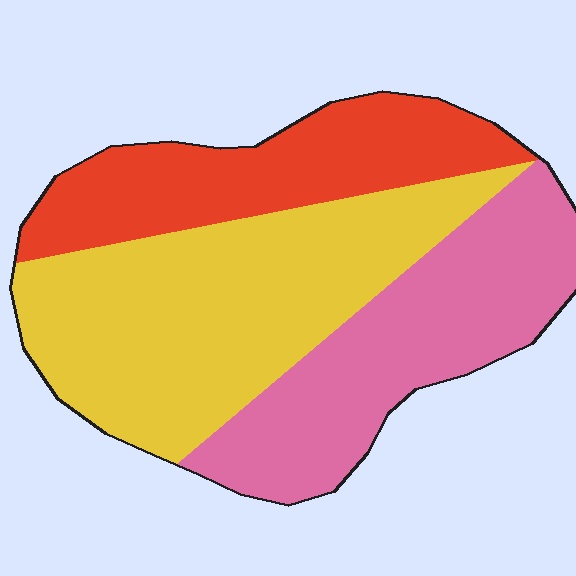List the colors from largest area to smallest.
From largest to smallest: yellow, pink, red.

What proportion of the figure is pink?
Pink takes up about one third (1/3) of the figure.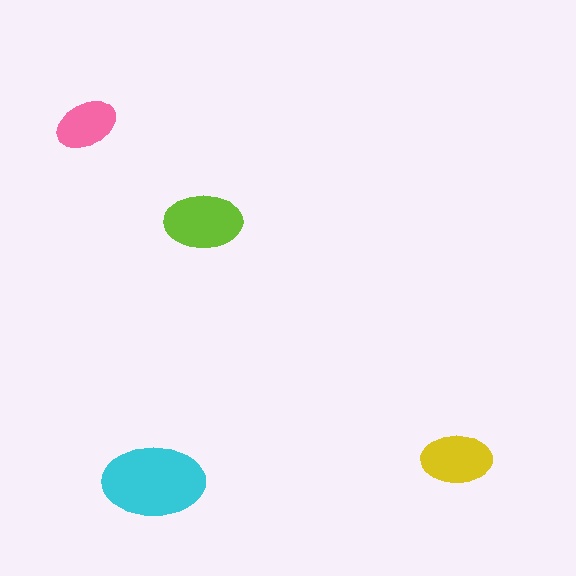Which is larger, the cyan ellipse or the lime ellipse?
The cyan one.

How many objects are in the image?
There are 4 objects in the image.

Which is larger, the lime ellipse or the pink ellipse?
The lime one.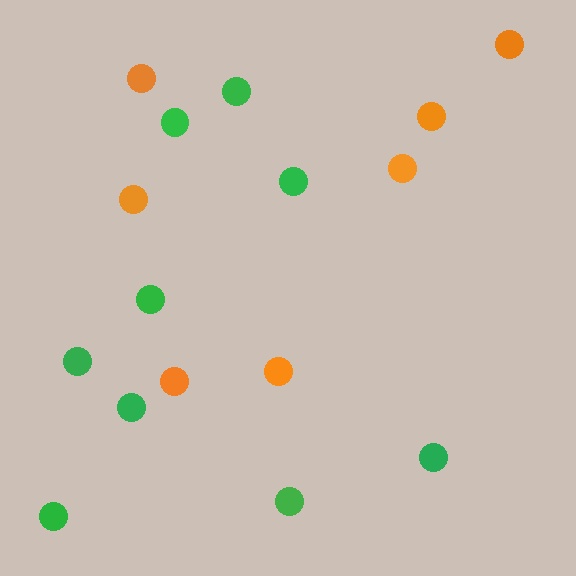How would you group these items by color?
There are 2 groups: one group of orange circles (7) and one group of green circles (9).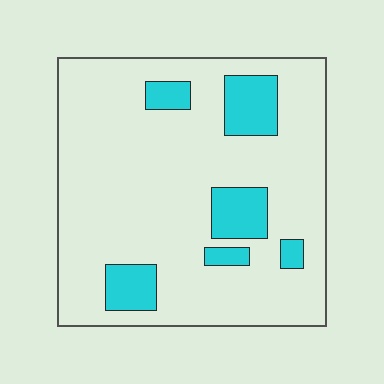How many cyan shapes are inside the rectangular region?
6.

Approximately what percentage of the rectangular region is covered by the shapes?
Approximately 15%.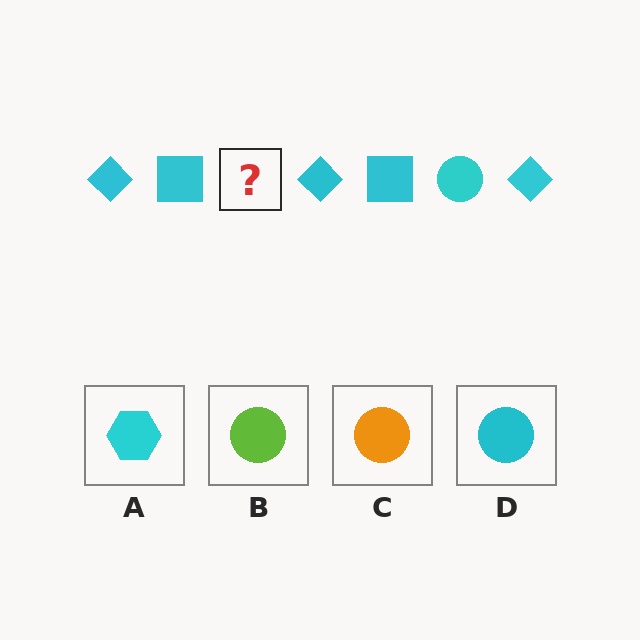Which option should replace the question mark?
Option D.